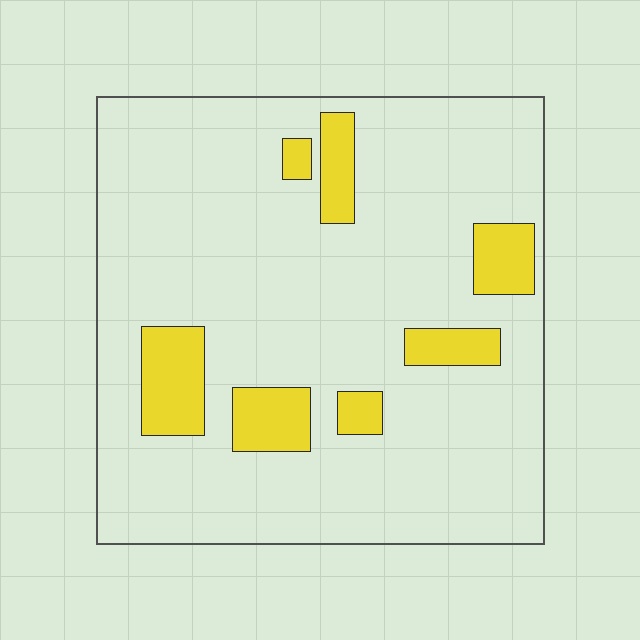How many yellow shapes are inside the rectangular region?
7.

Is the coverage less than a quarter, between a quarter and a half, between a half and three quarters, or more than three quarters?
Less than a quarter.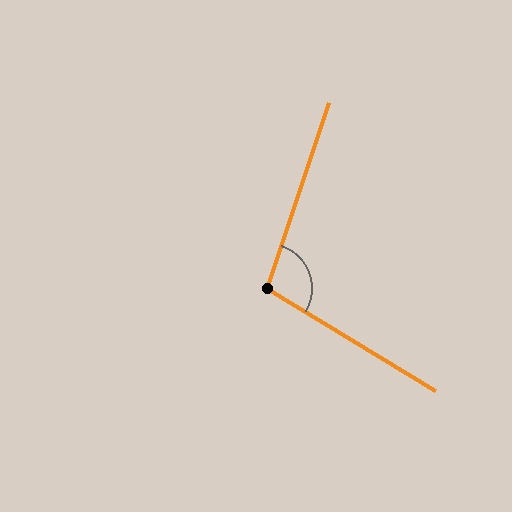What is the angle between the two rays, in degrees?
Approximately 103 degrees.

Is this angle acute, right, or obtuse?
It is obtuse.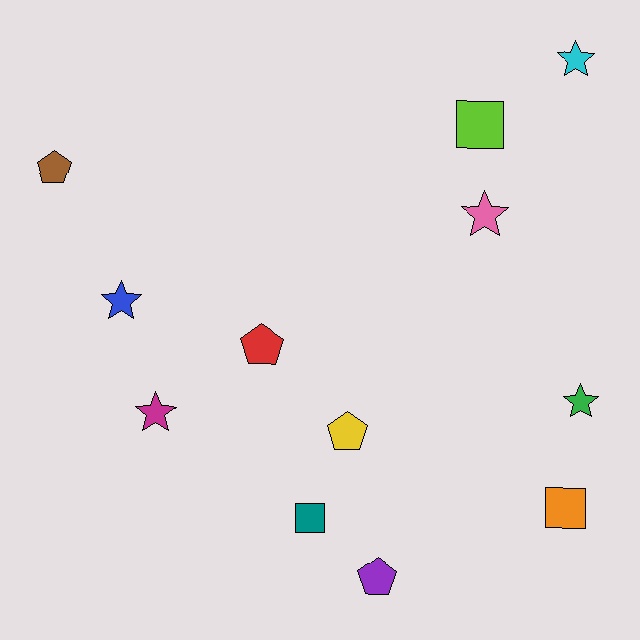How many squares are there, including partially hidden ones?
There are 3 squares.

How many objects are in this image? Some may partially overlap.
There are 12 objects.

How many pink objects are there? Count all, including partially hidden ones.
There is 1 pink object.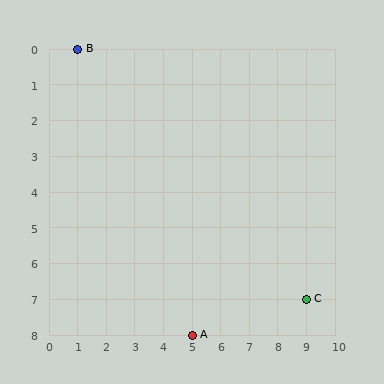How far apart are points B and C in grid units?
Points B and C are 8 columns and 7 rows apart (about 10.6 grid units diagonally).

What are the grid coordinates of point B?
Point B is at grid coordinates (1, 0).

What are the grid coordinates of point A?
Point A is at grid coordinates (5, 8).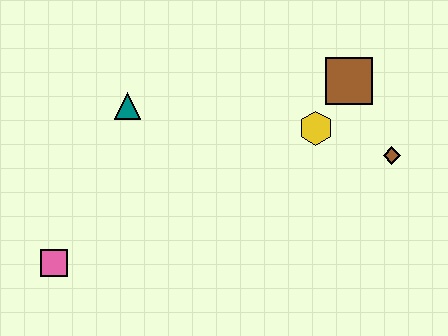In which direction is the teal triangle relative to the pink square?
The teal triangle is above the pink square.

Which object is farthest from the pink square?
The brown diamond is farthest from the pink square.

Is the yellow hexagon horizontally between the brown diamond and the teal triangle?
Yes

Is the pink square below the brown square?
Yes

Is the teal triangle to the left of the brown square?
Yes